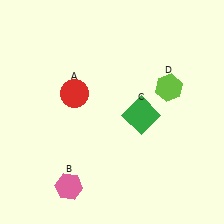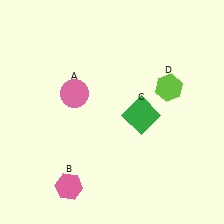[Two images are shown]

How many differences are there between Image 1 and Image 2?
There is 1 difference between the two images.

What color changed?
The circle (A) changed from red in Image 1 to pink in Image 2.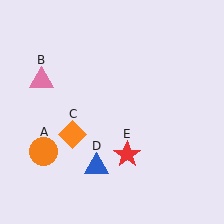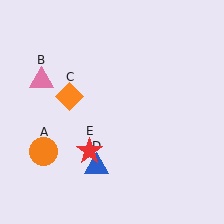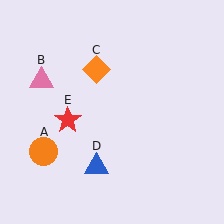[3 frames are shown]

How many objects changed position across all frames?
2 objects changed position: orange diamond (object C), red star (object E).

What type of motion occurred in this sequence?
The orange diamond (object C), red star (object E) rotated clockwise around the center of the scene.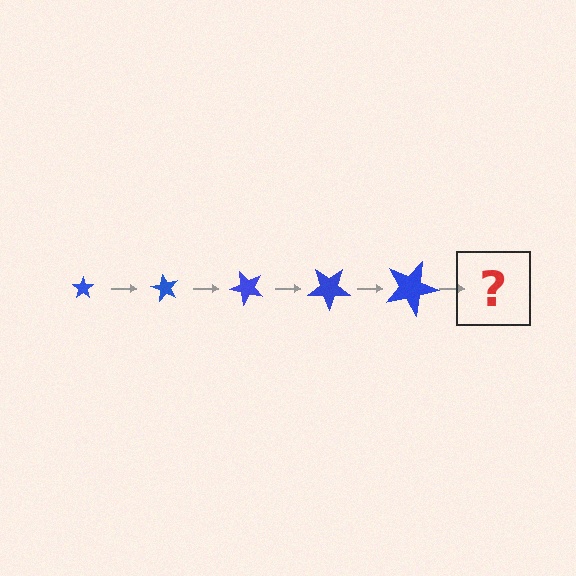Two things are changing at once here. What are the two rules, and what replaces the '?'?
The two rules are that the star grows larger each step and it rotates 60 degrees each step. The '?' should be a star, larger than the previous one and rotated 300 degrees from the start.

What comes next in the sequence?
The next element should be a star, larger than the previous one and rotated 300 degrees from the start.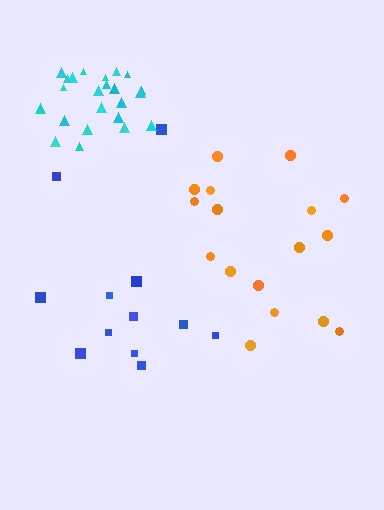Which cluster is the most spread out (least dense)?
Blue.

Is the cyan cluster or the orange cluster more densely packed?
Cyan.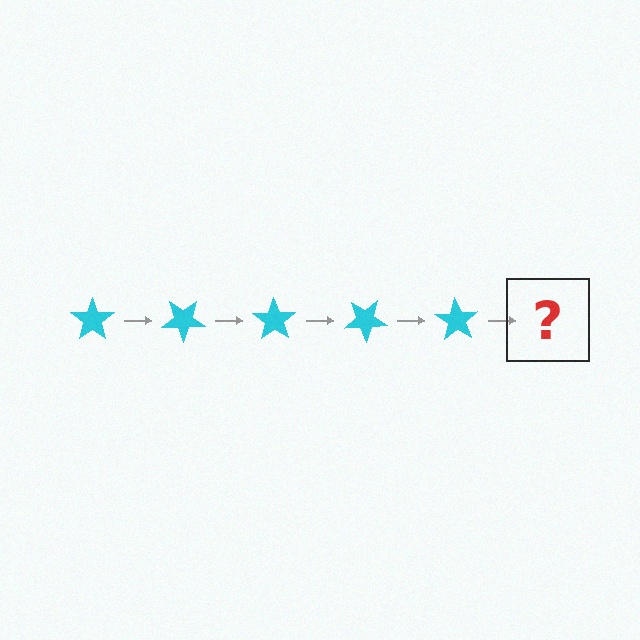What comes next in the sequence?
The next element should be a cyan star rotated 175 degrees.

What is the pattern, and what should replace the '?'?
The pattern is that the star rotates 35 degrees each step. The '?' should be a cyan star rotated 175 degrees.